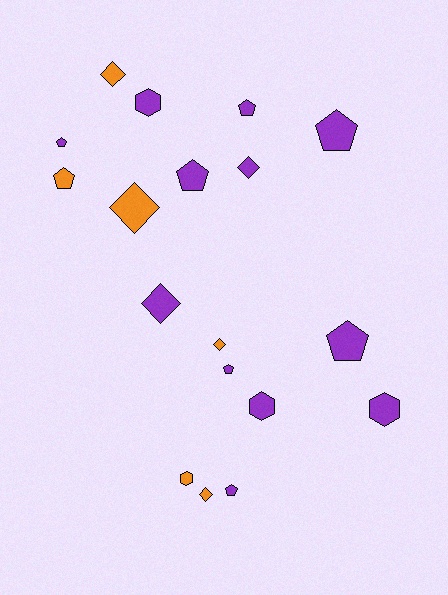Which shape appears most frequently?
Pentagon, with 8 objects.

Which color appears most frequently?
Purple, with 12 objects.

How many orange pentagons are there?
There is 1 orange pentagon.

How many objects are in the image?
There are 18 objects.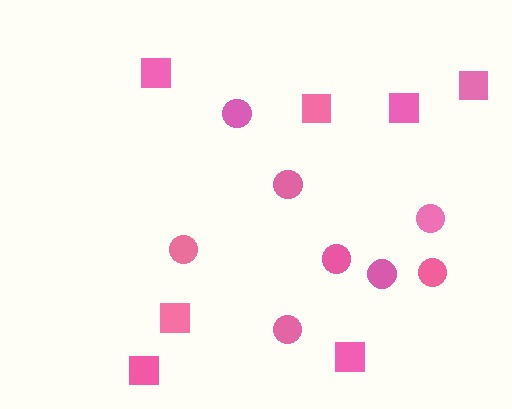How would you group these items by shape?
There are 2 groups: one group of circles (8) and one group of squares (7).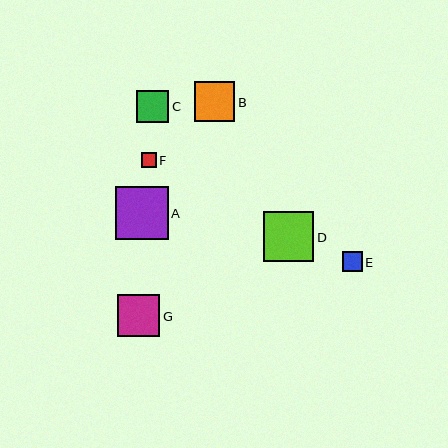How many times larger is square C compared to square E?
Square C is approximately 1.6 times the size of square E.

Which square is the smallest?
Square F is the smallest with a size of approximately 15 pixels.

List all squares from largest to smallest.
From largest to smallest: A, D, G, B, C, E, F.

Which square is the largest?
Square A is the largest with a size of approximately 53 pixels.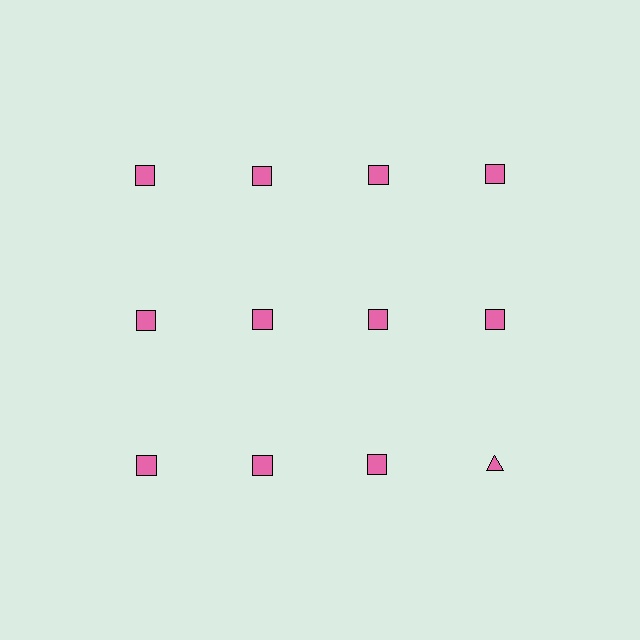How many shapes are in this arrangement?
There are 12 shapes arranged in a grid pattern.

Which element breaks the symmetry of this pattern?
The pink triangle in the third row, second from right column breaks the symmetry. All other shapes are pink squares.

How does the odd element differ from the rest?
It has a different shape: triangle instead of square.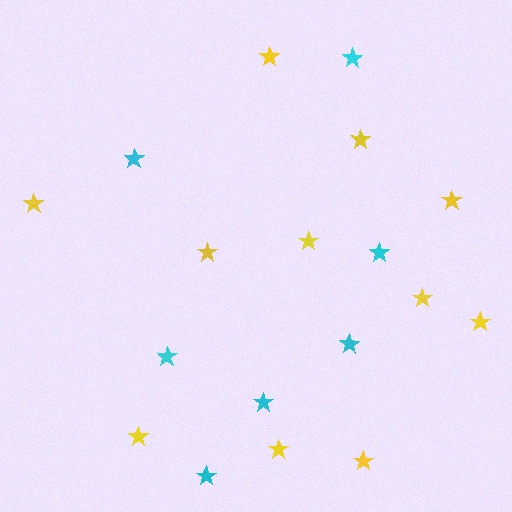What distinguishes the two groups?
There are 2 groups: one group of cyan stars (7) and one group of yellow stars (11).